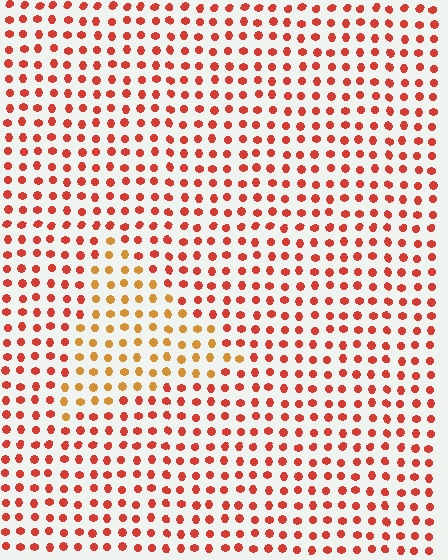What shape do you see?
I see a triangle.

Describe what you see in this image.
The image is filled with small red elements in a uniform arrangement. A triangle-shaped region is visible where the elements are tinted to a slightly different hue, forming a subtle color boundary.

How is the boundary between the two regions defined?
The boundary is defined purely by a slight shift in hue (about 32 degrees). Spacing, size, and orientation are identical on both sides.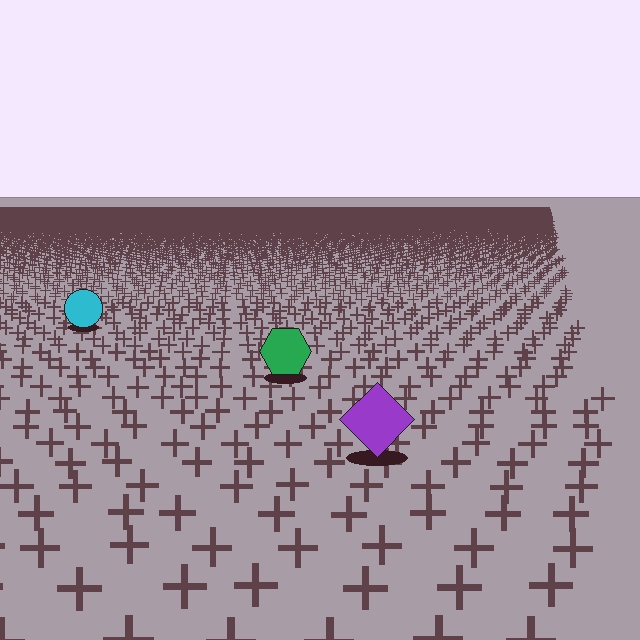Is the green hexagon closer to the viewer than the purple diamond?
No. The purple diamond is closer — you can tell from the texture gradient: the ground texture is coarser near it.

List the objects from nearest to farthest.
From nearest to farthest: the purple diamond, the green hexagon, the cyan circle.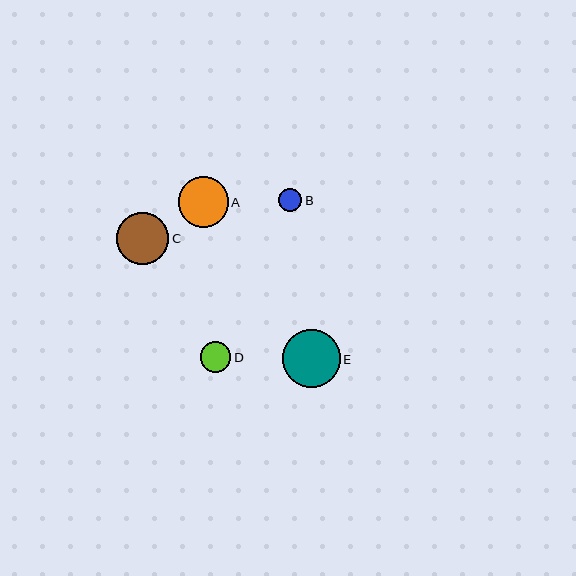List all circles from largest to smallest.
From largest to smallest: E, C, A, D, B.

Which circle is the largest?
Circle E is the largest with a size of approximately 58 pixels.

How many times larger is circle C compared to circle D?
Circle C is approximately 1.7 times the size of circle D.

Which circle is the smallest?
Circle B is the smallest with a size of approximately 23 pixels.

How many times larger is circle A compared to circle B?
Circle A is approximately 2.2 times the size of circle B.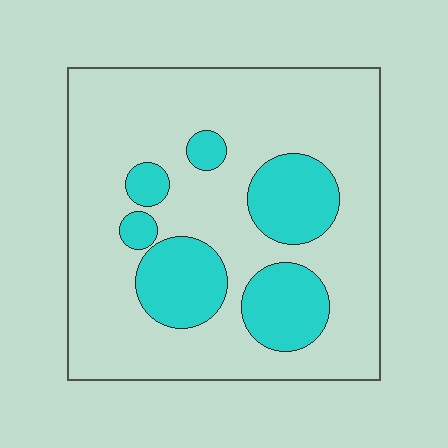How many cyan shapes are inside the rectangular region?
6.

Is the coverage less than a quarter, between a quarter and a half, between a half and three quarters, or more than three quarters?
Less than a quarter.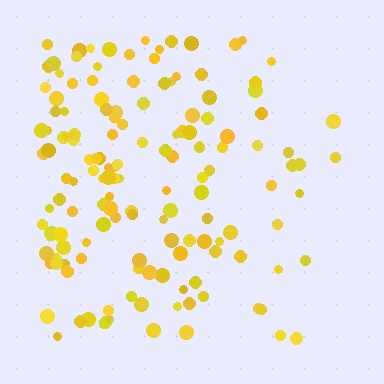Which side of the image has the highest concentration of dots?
The left.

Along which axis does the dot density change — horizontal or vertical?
Horizontal.